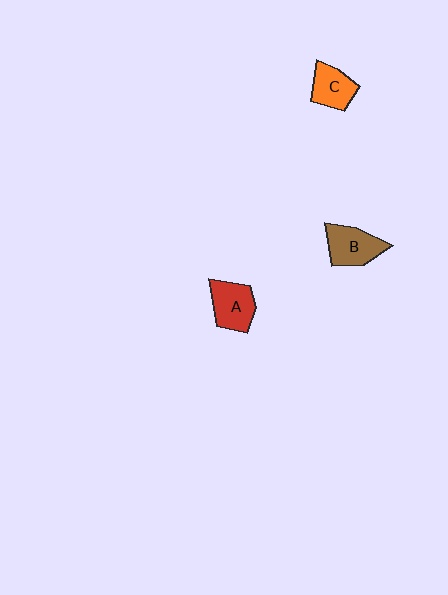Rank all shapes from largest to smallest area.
From largest to smallest: B (brown), A (red), C (orange).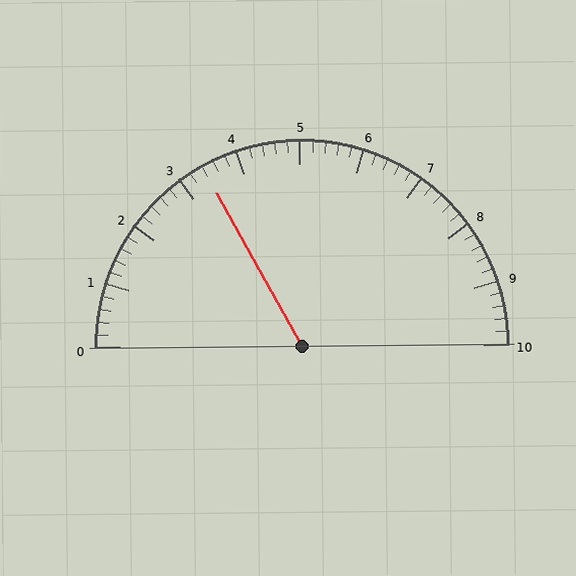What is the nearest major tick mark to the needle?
The nearest major tick mark is 3.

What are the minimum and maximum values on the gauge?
The gauge ranges from 0 to 10.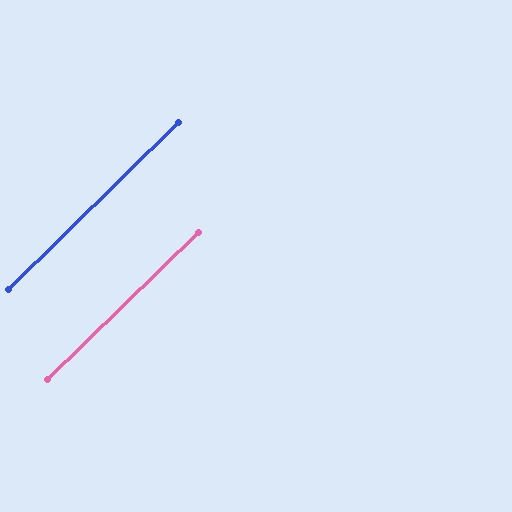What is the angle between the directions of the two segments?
Approximately 0 degrees.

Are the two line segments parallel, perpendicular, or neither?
Parallel — their directions differ by only 0.3°.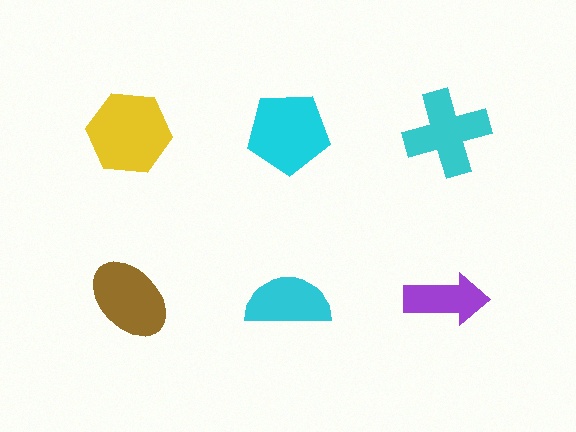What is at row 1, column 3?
A cyan cross.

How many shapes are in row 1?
3 shapes.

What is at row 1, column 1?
A yellow hexagon.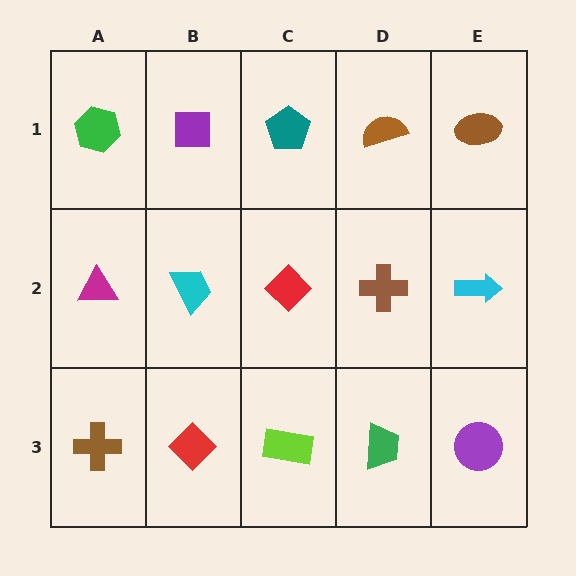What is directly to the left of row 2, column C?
A cyan trapezoid.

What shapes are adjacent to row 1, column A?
A magenta triangle (row 2, column A), a purple square (row 1, column B).